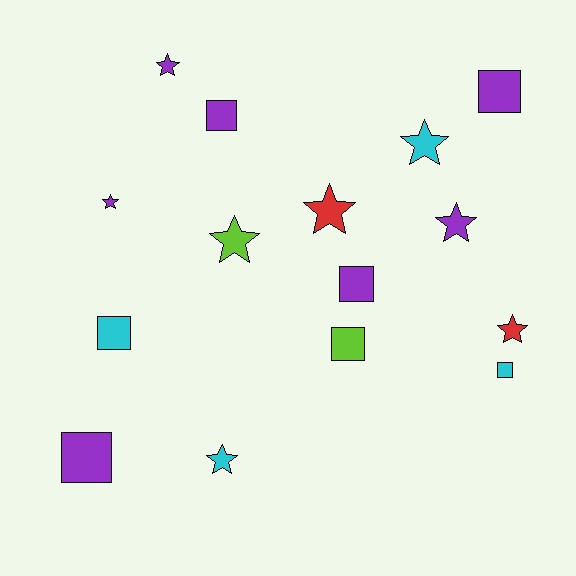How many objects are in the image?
There are 15 objects.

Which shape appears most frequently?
Star, with 8 objects.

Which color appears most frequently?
Purple, with 7 objects.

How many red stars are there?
There are 2 red stars.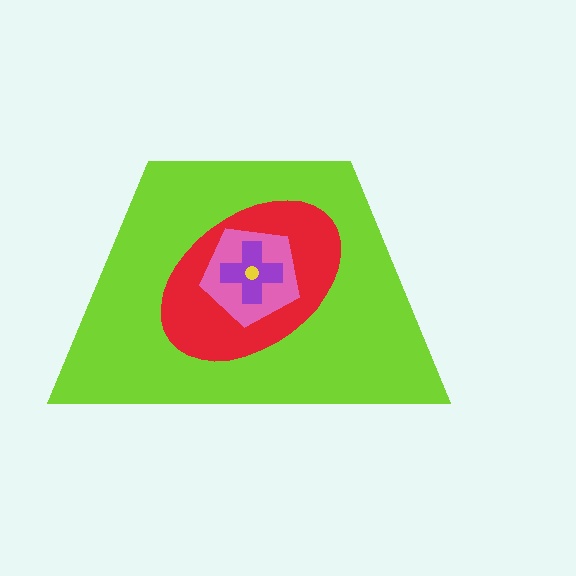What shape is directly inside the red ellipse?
The pink pentagon.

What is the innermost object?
The yellow circle.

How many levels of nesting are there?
5.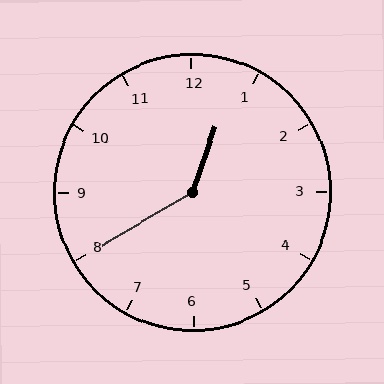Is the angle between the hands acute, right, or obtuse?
It is obtuse.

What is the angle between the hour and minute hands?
Approximately 140 degrees.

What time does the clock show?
12:40.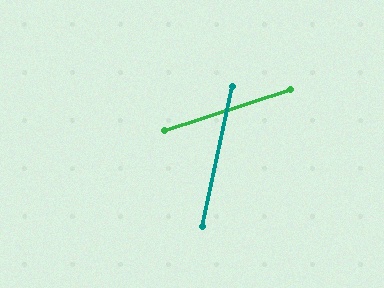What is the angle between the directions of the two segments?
Approximately 60 degrees.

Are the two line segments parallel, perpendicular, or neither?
Neither parallel nor perpendicular — they differ by about 60°.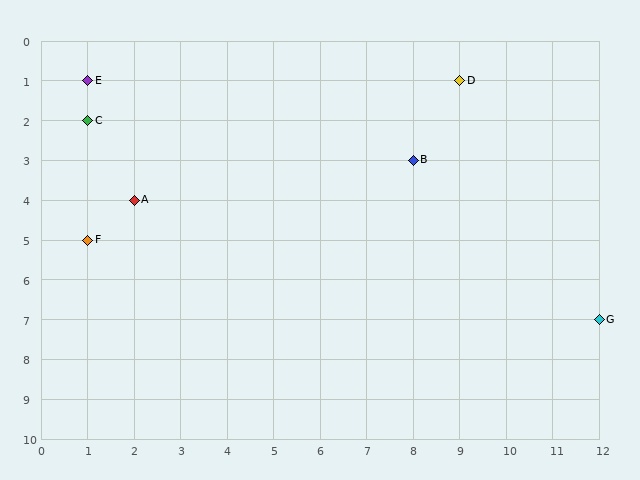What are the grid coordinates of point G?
Point G is at grid coordinates (12, 7).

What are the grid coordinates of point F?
Point F is at grid coordinates (1, 5).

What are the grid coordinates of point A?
Point A is at grid coordinates (2, 4).